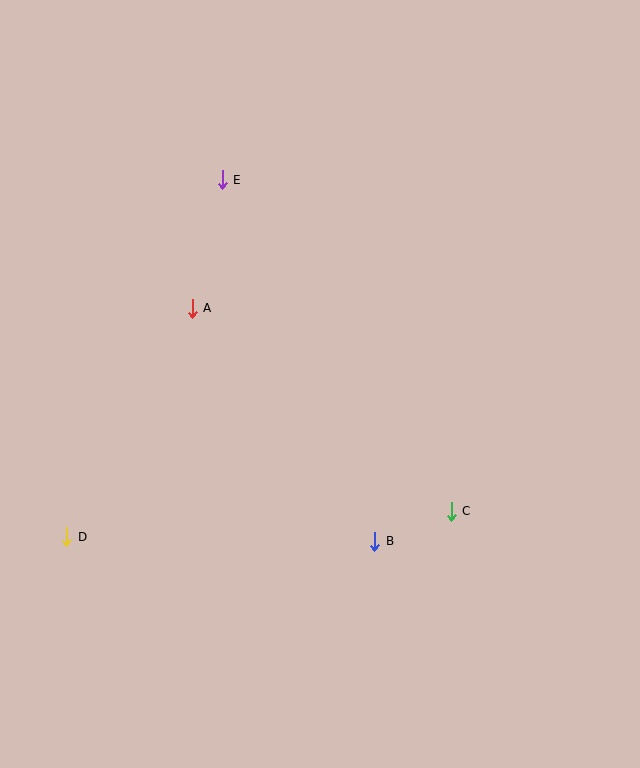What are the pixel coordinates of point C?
Point C is at (451, 511).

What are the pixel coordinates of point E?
Point E is at (222, 180).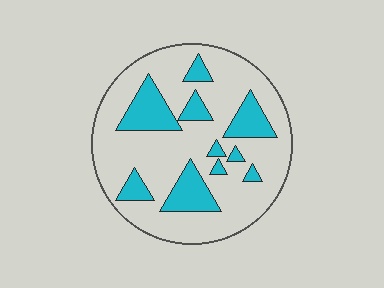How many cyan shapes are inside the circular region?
10.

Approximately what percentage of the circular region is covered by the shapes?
Approximately 25%.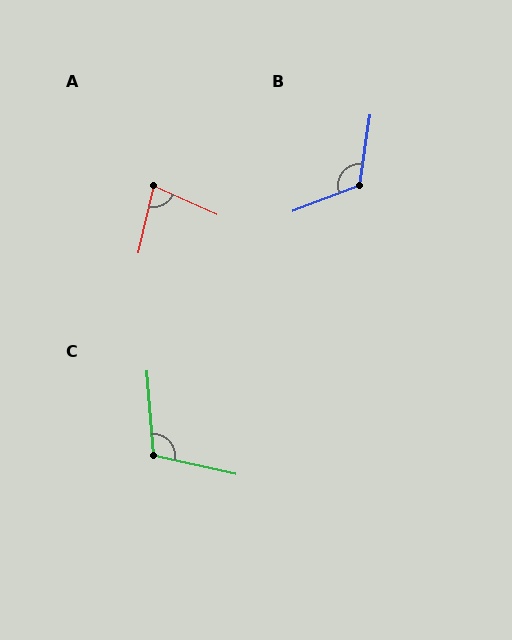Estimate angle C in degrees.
Approximately 107 degrees.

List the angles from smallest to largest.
A (79°), C (107°), B (120°).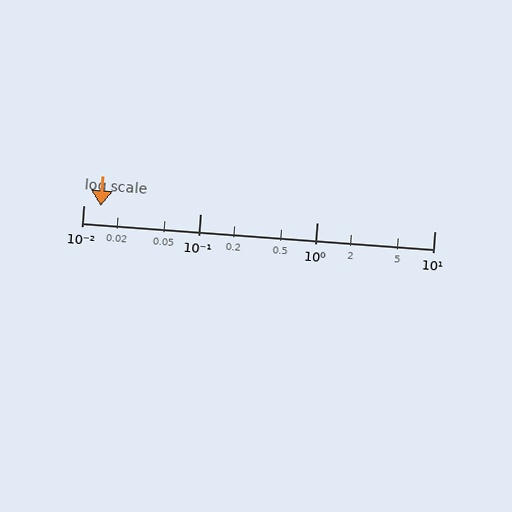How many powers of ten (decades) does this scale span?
The scale spans 3 decades, from 0.01 to 10.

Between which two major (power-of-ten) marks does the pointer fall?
The pointer is between 0.01 and 0.1.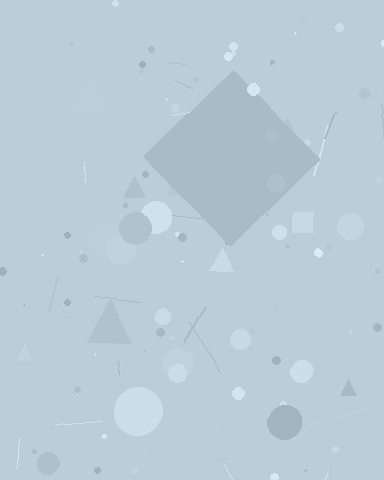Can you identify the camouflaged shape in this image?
The camouflaged shape is a diamond.